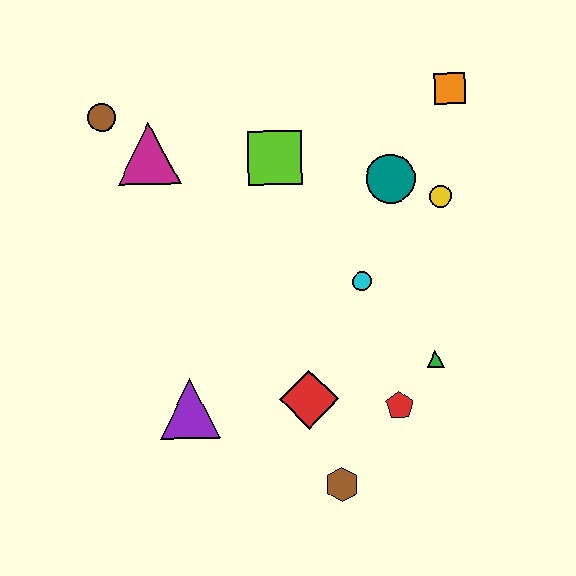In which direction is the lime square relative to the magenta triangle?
The lime square is to the right of the magenta triangle.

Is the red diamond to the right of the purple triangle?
Yes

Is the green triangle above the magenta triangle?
No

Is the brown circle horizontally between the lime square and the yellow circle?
No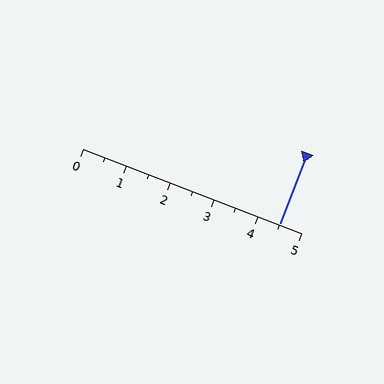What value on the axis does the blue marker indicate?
The marker indicates approximately 4.5.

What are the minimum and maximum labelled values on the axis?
The axis runs from 0 to 5.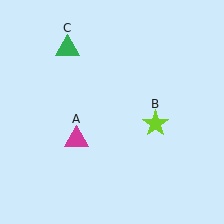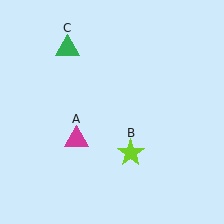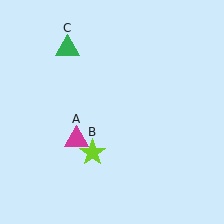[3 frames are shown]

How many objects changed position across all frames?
1 object changed position: lime star (object B).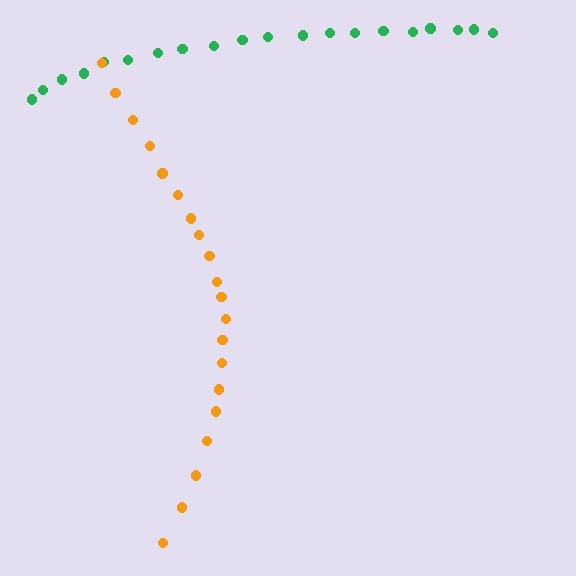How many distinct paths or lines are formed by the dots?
There are 2 distinct paths.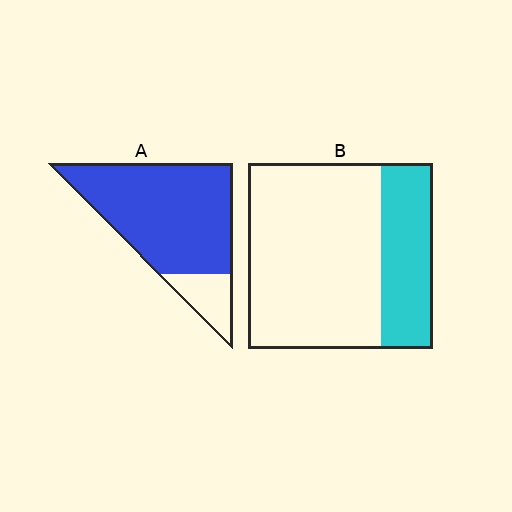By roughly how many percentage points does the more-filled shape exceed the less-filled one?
By roughly 55 percentage points (A over B).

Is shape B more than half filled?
No.